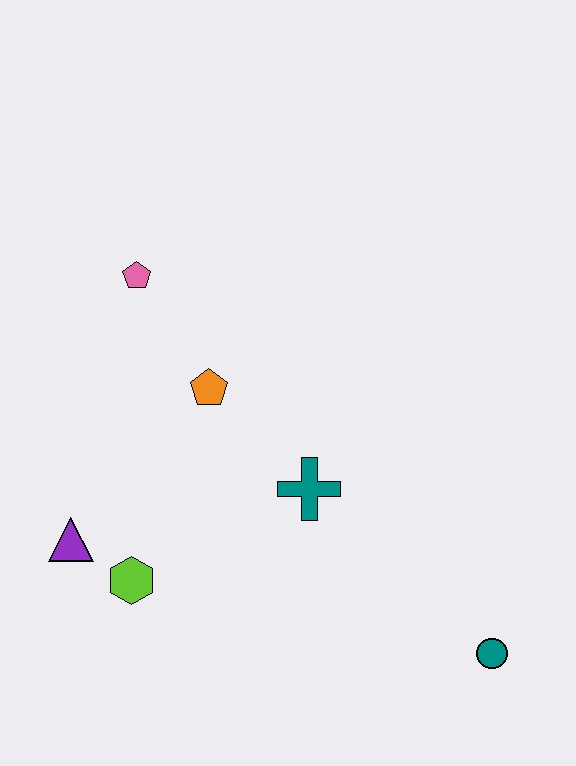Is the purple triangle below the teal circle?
No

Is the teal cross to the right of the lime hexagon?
Yes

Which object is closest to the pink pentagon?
The orange pentagon is closest to the pink pentagon.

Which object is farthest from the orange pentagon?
The teal circle is farthest from the orange pentagon.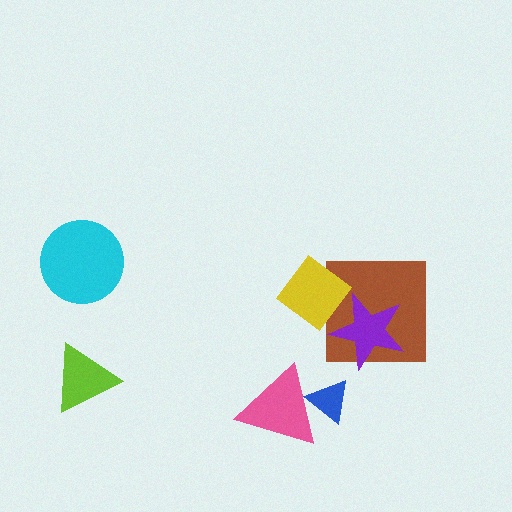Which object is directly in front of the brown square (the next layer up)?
The purple star is directly in front of the brown square.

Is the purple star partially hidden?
Yes, it is partially covered by another shape.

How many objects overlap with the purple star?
2 objects overlap with the purple star.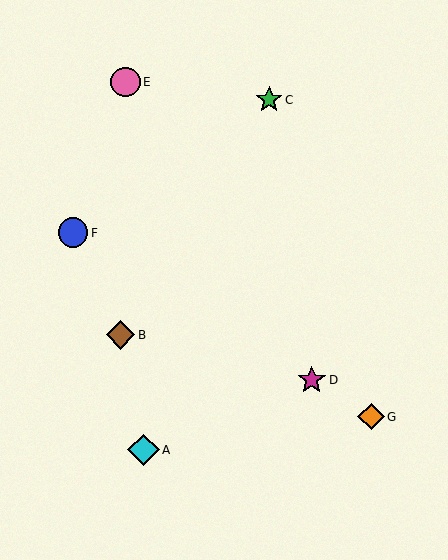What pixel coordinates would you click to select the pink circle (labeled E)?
Click at (125, 82) to select the pink circle E.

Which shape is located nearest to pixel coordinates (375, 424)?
The orange diamond (labeled G) at (371, 417) is nearest to that location.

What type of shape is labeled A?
Shape A is a cyan diamond.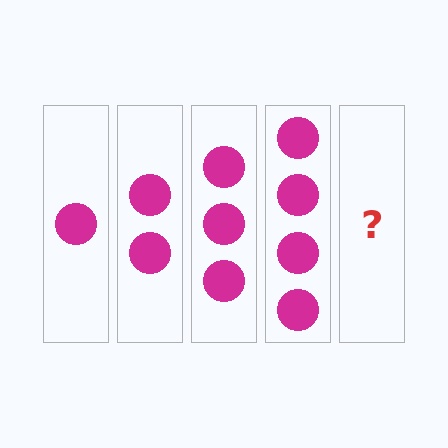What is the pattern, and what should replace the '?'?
The pattern is that each step adds one more circle. The '?' should be 5 circles.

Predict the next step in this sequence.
The next step is 5 circles.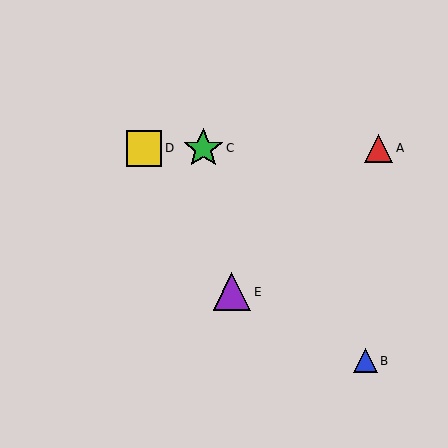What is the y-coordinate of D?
Object D is at y≈148.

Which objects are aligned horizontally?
Objects A, C, D are aligned horizontally.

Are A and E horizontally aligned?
No, A is at y≈148 and E is at y≈292.